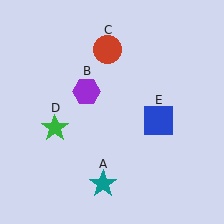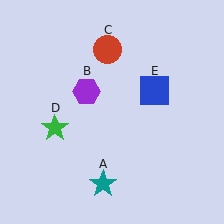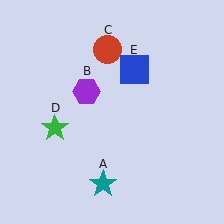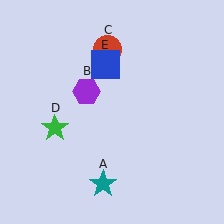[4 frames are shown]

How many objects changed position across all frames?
1 object changed position: blue square (object E).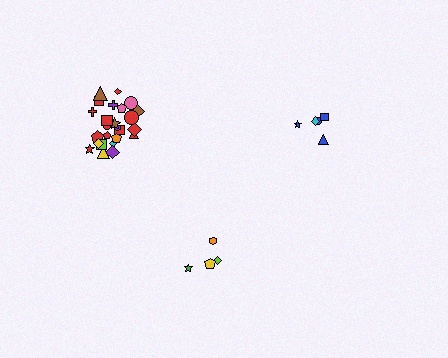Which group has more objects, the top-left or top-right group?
The top-left group.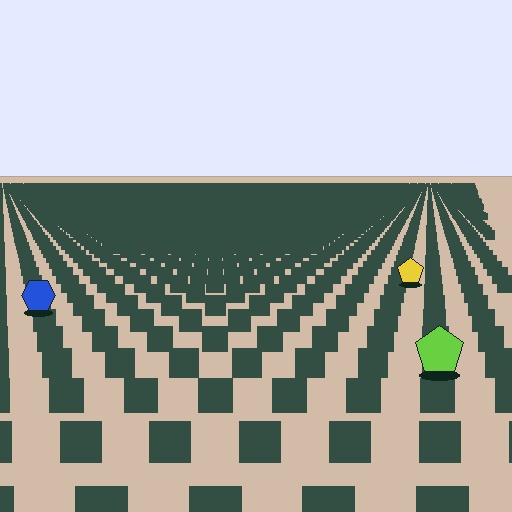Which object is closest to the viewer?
The lime pentagon is closest. The texture marks near it are larger and more spread out.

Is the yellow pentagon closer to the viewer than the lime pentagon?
No. The lime pentagon is closer — you can tell from the texture gradient: the ground texture is coarser near it.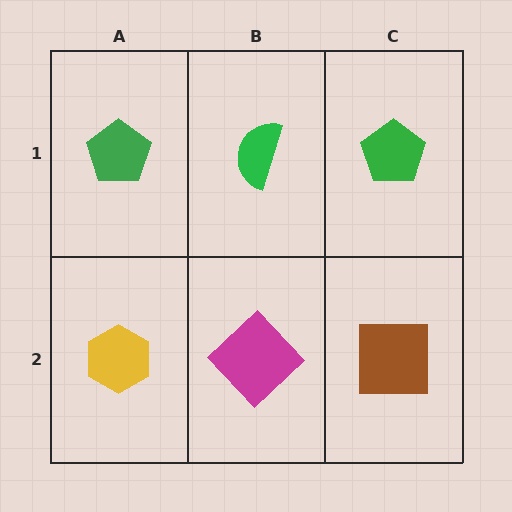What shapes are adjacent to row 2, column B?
A green semicircle (row 1, column B), a yellow hexagon (row 2, column A), a brown square (row 2, column C).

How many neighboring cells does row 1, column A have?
2.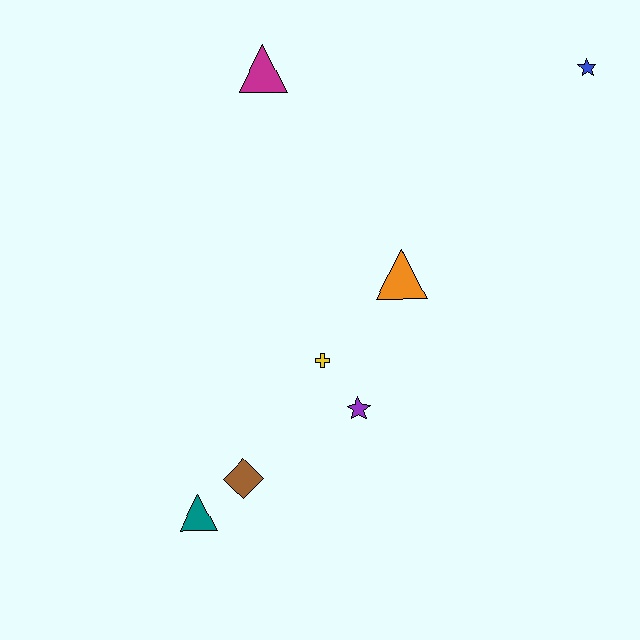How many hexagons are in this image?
There are no hexagons.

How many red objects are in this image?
There are no red objects.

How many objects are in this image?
There are 7 objects.